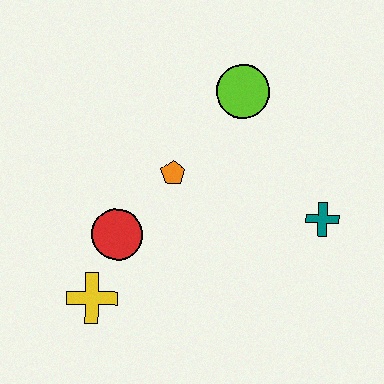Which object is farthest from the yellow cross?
The lime circle is farthest from the yellow cross.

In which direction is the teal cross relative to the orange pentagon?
The teal cross is to the right of the orange pentagon.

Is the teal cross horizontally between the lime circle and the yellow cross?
No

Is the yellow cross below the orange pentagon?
Yes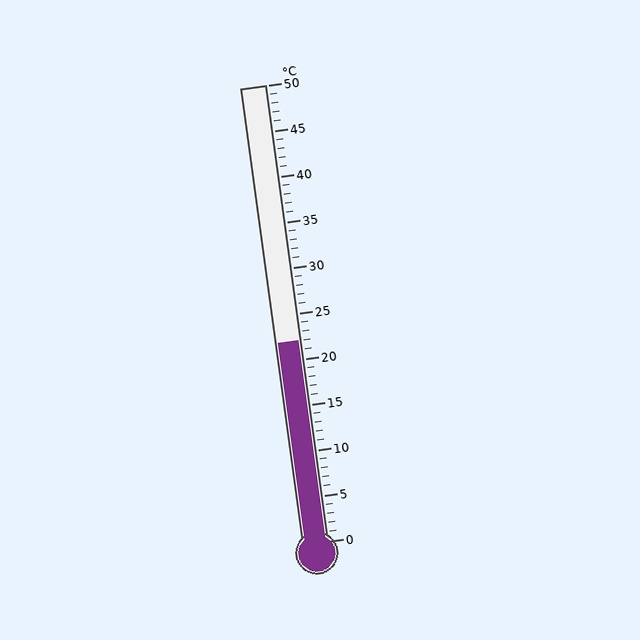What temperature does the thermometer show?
The thermometer shows approximately 22°C.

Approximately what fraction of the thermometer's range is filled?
The thermometer is filled to approximately 45% of its range.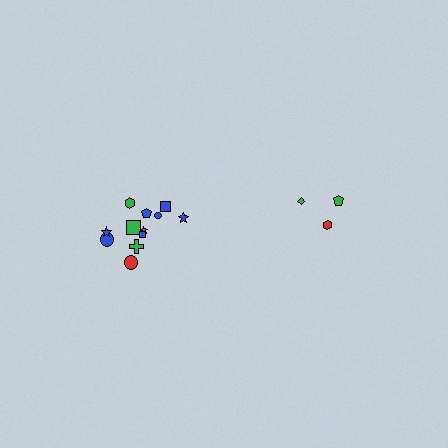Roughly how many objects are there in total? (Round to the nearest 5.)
Roughly 15 objects in total.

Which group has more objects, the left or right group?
The left group.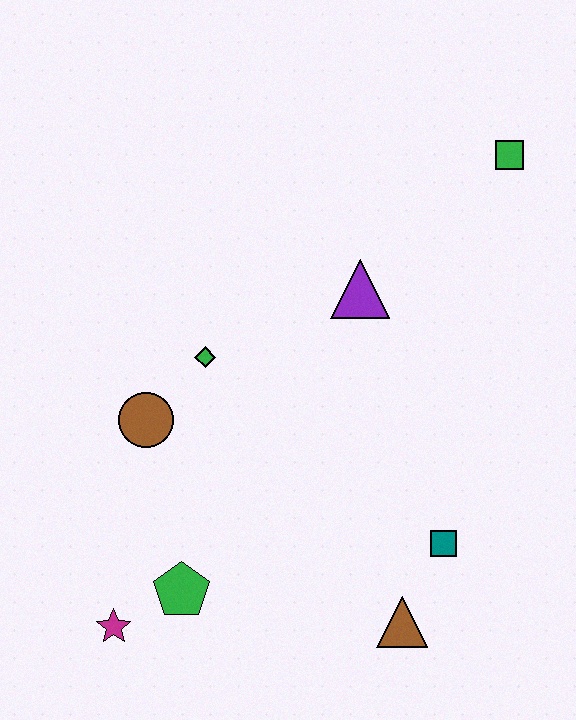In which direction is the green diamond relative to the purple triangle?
The green diamond is to the left of the purple triangle.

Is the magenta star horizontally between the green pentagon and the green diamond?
No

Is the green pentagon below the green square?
Yes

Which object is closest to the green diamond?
The brown circle is closest to the green diamond.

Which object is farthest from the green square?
The magenta star is farthest from the green square.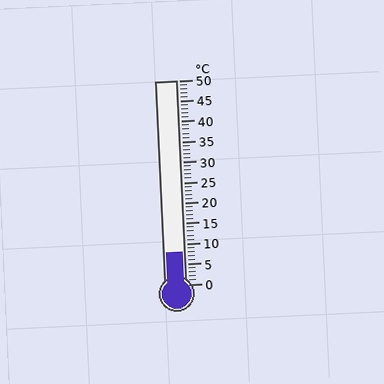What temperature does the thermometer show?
The thermometer shows approximately 8°C.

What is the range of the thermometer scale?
The thermometer scale ranges from 0°C to 50°C.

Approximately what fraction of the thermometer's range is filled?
The thermometer is filled to approximately 15% of its range.